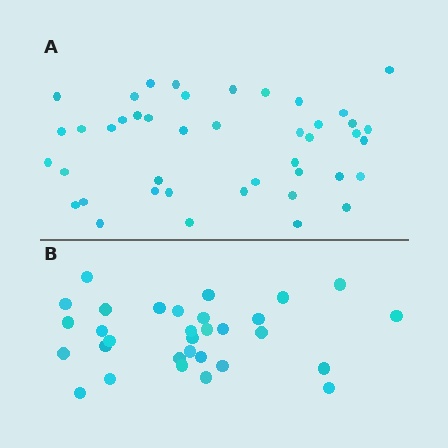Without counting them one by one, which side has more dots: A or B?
Region A (the top region) has more dots.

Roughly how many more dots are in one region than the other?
Region A has roughly 12 or so more dots than region B.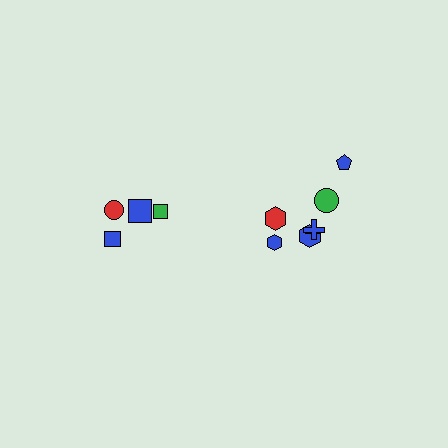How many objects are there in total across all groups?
There are 11 objects.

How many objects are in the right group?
There are 7 objects.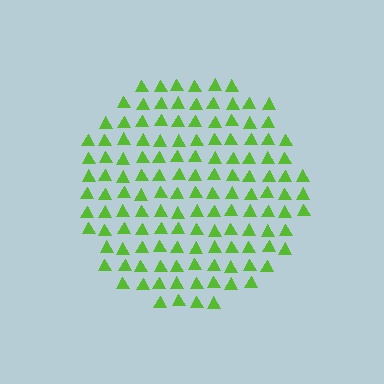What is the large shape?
The large shape is a circle.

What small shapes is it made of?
It is made of small triangles.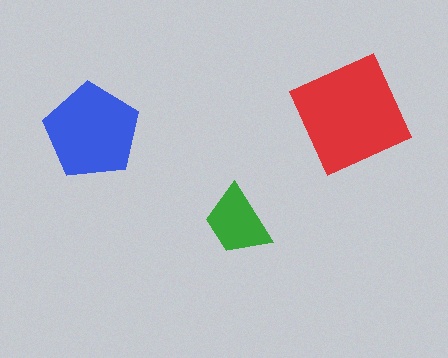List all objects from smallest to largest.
The green trapezoid, the blue pentagon, the red diamond.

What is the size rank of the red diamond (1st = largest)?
1st.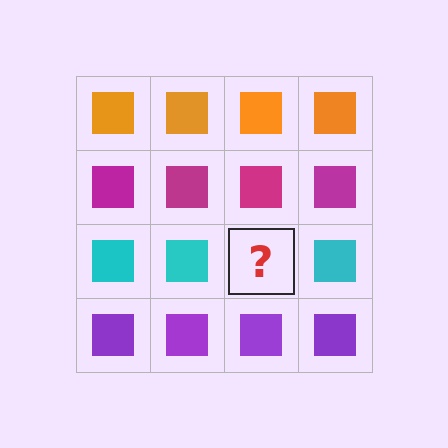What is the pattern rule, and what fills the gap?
The rule is that each row has a consistent color. The gap should be filled with a cyan square.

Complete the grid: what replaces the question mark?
The question mark should be replaced with a cyan square.